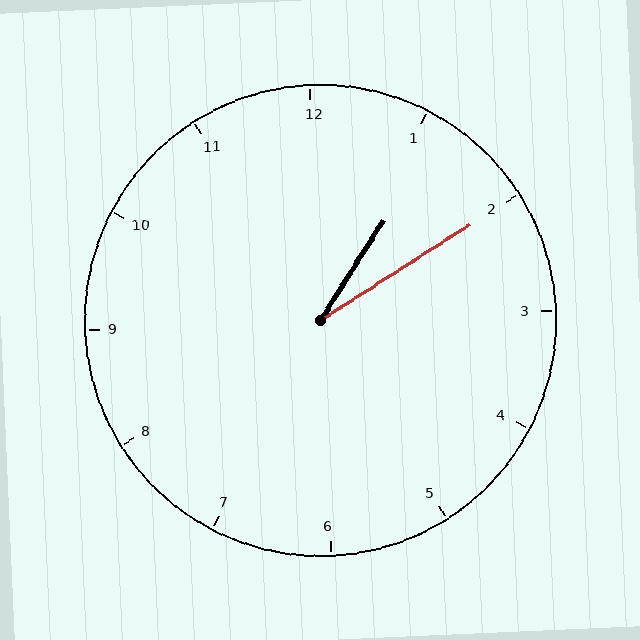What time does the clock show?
1:10.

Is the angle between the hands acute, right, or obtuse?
It is acute.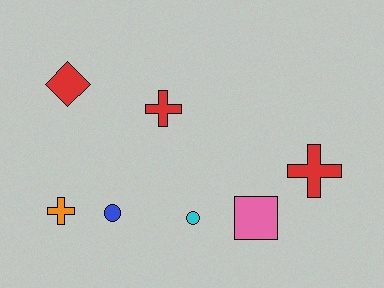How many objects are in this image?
There are 7 objects.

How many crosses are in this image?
There are 3 crosses.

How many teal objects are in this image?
There are no teal objects.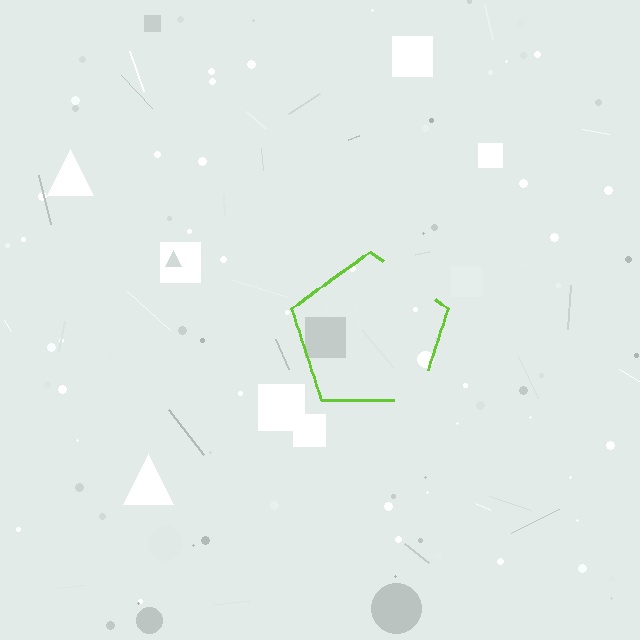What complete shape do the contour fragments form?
The contour fragments form a pentagon.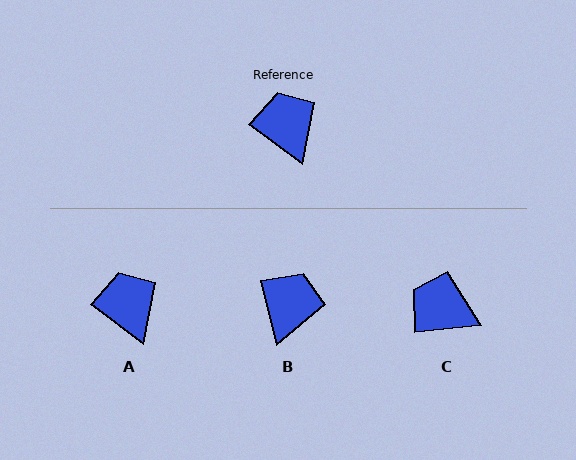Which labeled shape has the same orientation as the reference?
A.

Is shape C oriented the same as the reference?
No, it is off by about 43 degrees.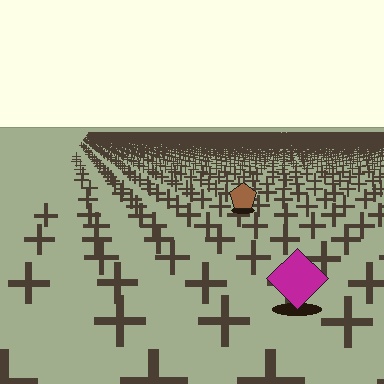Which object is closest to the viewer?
The magenta diamond is closest. The texture marks near it are larger and more spread out.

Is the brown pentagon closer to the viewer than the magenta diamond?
No. The magenta diamond is closer — you can tell from the texture gradient: the ground texture is coarser near it.